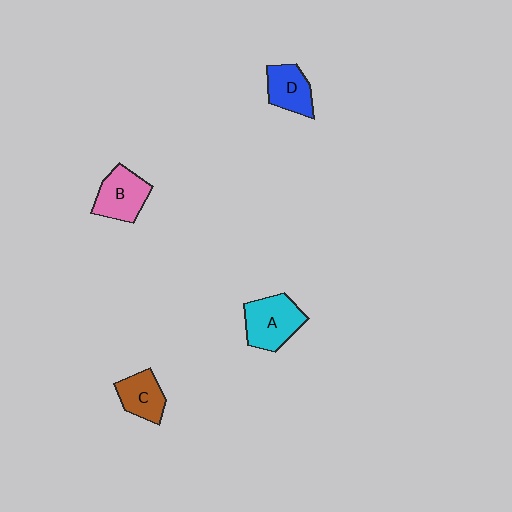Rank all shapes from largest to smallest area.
From largest to smallest: A (cyan), B (pink), D (blue), C (brown).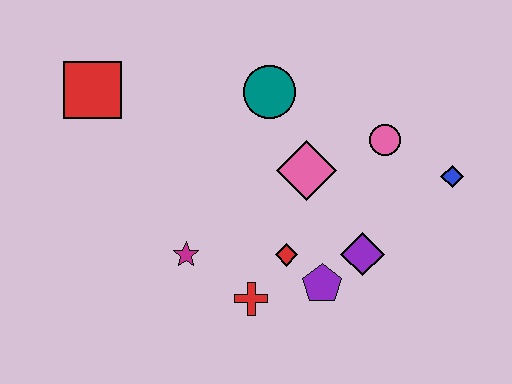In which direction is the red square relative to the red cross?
The red square is above the red cross.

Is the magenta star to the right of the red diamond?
No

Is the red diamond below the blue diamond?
Yes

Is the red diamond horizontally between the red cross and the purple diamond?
Yes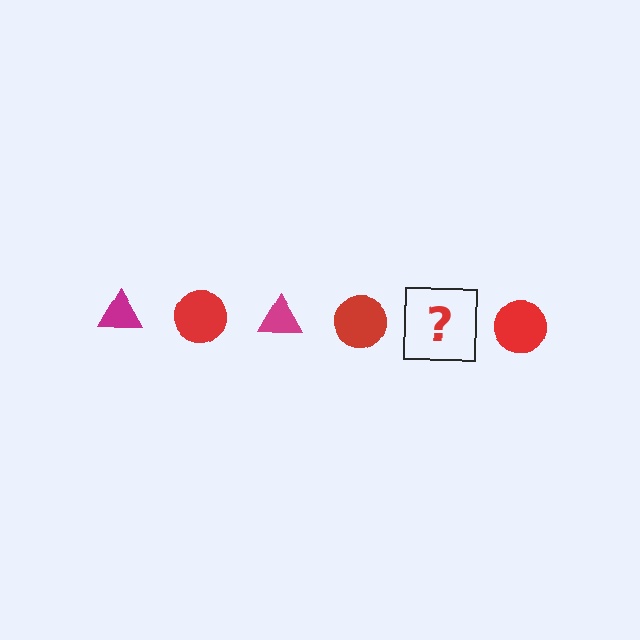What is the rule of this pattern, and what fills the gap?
The rule is that the pattern alternates between magenta triangle and red circle. The gap should be filled with a magenta triangle.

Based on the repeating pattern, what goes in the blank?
The blank should be a magenta triangle.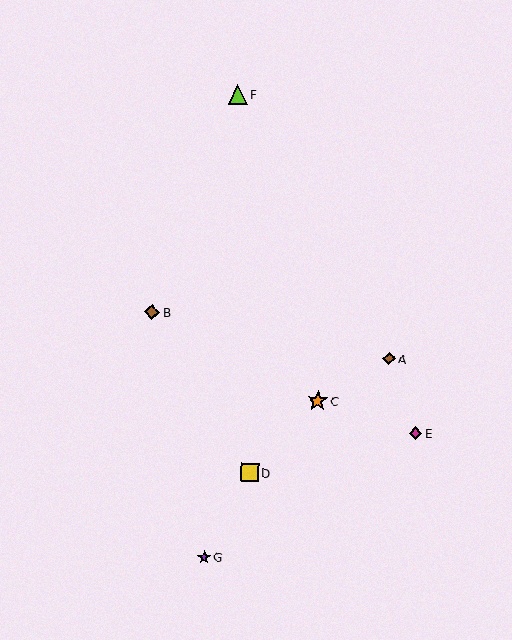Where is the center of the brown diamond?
The center of the brown diamond is at (389, 359).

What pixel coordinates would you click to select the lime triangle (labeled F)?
Click at (238, 94) to select the lime triangle F.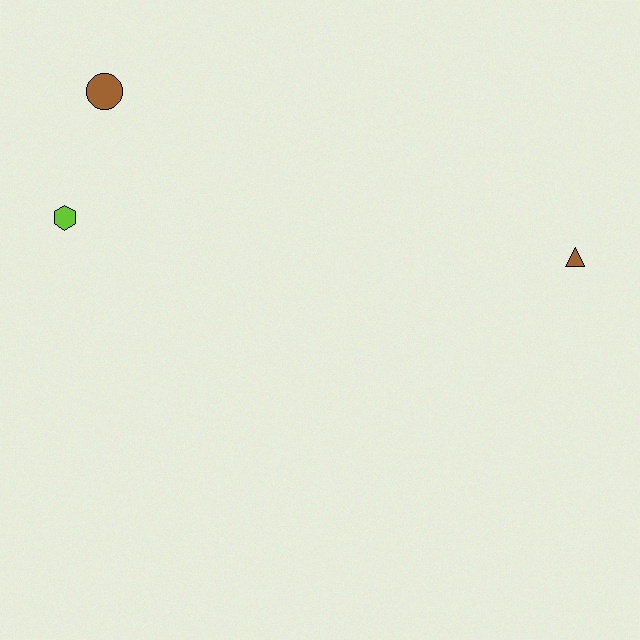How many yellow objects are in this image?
There are no yellow objects.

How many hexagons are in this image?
There is 1 hexagon.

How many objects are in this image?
There are 3 objects.